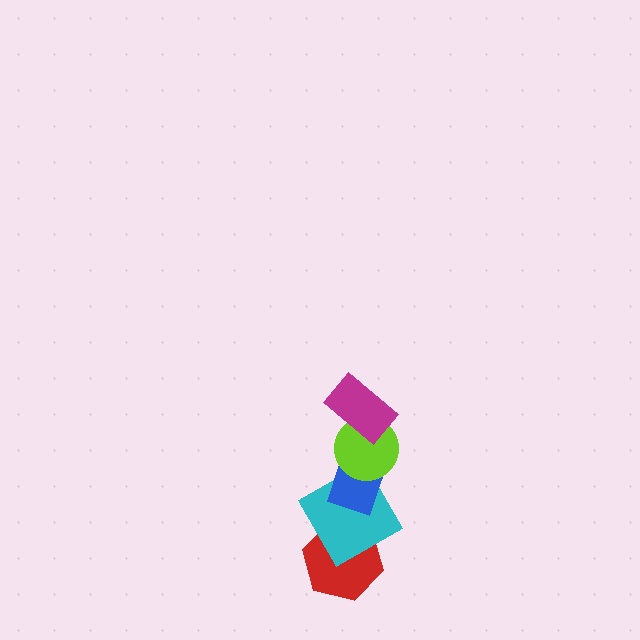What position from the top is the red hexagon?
The red hexagon is 5th from the top.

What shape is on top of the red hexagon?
The cyan square is on top of the red hexagon.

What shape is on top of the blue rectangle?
The lime circle is on top of the blue rectangle.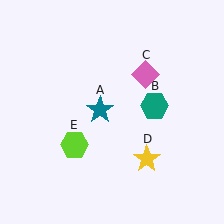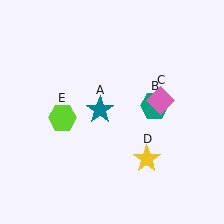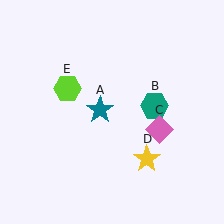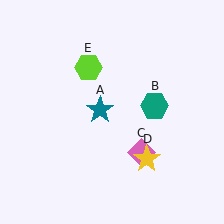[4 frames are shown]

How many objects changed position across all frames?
2 objects changed position: pink diamond (object C), lime hexagon (object E).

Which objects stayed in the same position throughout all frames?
Teal star (object A) and teal hexagon (object B) and yellow star (object D) remained stationary.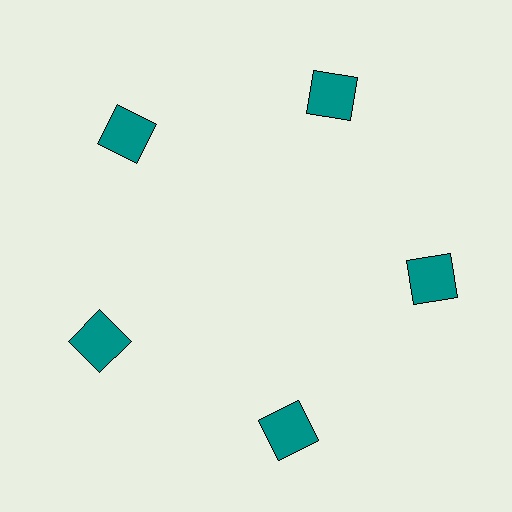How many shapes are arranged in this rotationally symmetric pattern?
There are 5 shapes, arranged in 5 groups of 1.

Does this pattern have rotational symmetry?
Yes, this pattern has 5-fold rotational symmetry. It looks the same after rotating 72 degrees around the center.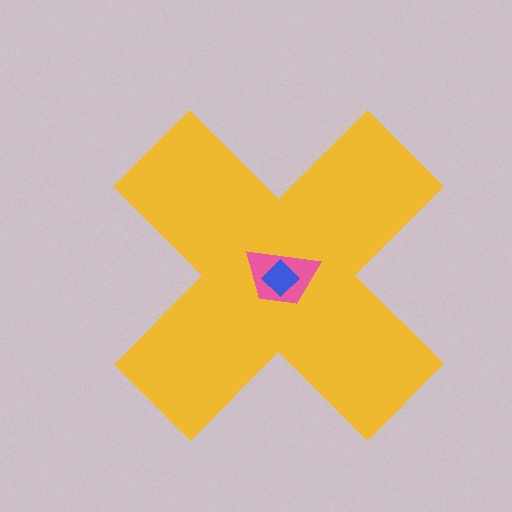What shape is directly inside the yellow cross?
The pink trapezoid.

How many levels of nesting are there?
3.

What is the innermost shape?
The blue diamond.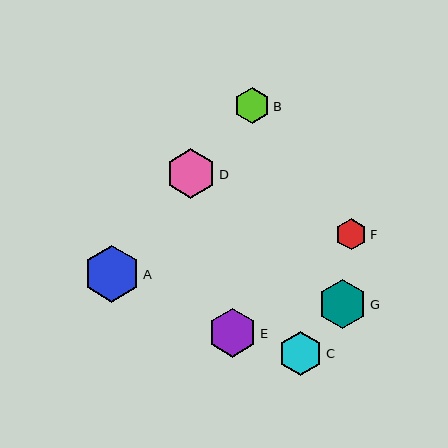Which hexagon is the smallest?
Hexagon F is the smallest with a size of approximately 31 pixels.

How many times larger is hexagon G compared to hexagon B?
Hexagon G is approximately 1.4 times the size of hexagon B.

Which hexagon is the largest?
Hexagon A is the largest with a size of approximately 57 pixels.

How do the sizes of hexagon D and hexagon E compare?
Hexagon D and hexagon E are approximately the same size.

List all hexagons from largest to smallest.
From largest to smallest: A, D, E, G, C, B, F.